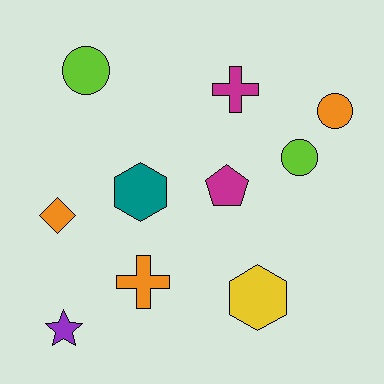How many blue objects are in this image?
There are no blue objects.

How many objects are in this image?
There are 10 objects.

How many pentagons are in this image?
There is 1 pentagon.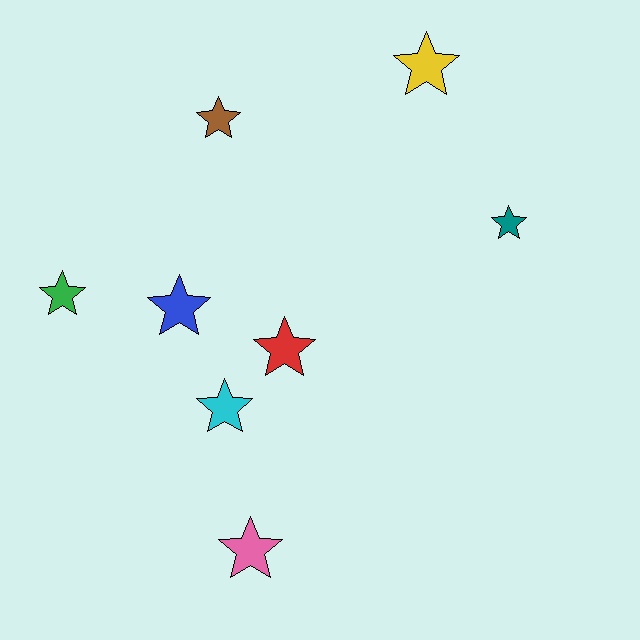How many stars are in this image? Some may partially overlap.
There are 8 stars.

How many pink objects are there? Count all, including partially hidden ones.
There is 1 pink object.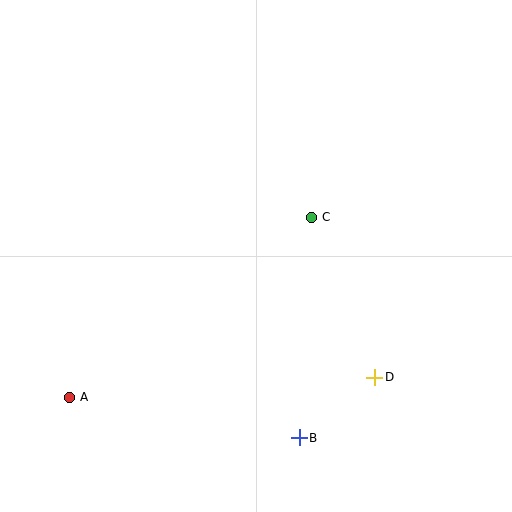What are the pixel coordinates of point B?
Point B is at (299, 438).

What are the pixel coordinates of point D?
Point D is at (375, 377).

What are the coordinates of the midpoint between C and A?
The midpoint between C and A is at (191, 307).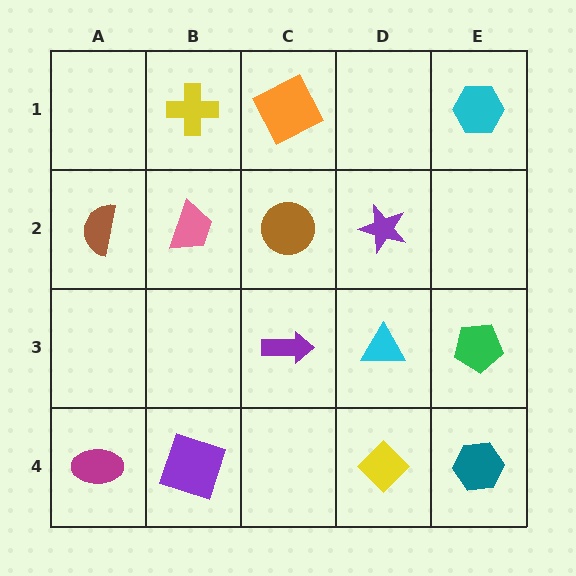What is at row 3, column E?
A green pentagon.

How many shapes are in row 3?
3 shapes.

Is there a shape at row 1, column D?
No, that cell is empty.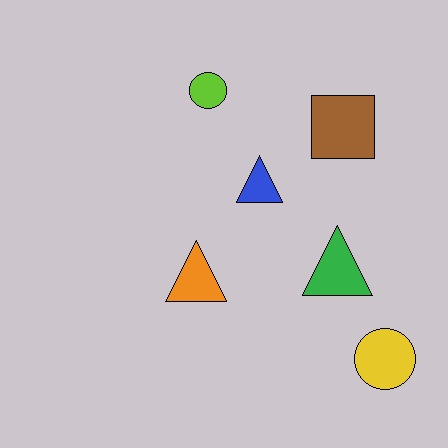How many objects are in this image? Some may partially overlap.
There are 6 objects.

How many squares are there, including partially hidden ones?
There is 1 square.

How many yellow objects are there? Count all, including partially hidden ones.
There is 1 yellow object.